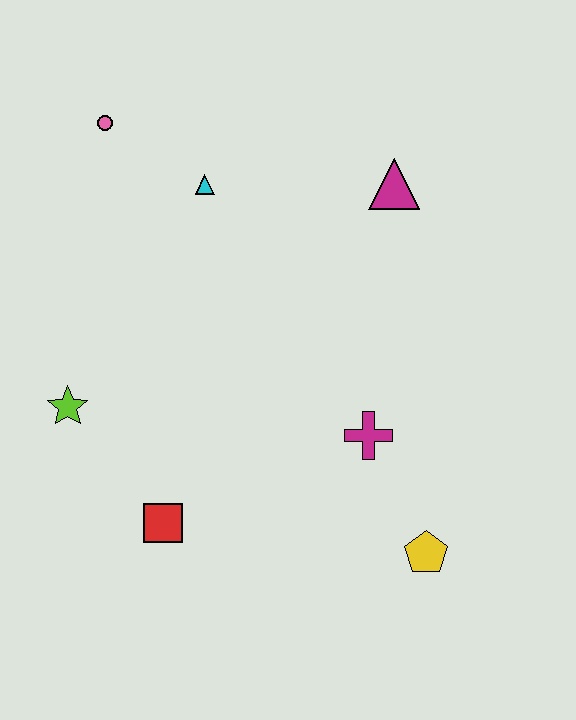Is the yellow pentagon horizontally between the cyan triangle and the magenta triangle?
No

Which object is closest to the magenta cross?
The yellow pentagon is closest to the magenta cross.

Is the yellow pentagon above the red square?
No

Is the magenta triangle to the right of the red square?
Yes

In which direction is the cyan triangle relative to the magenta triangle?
The cyan triangle is to the left of the magenta triangle.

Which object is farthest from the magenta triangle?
The red square is farthest from the magenta triangle.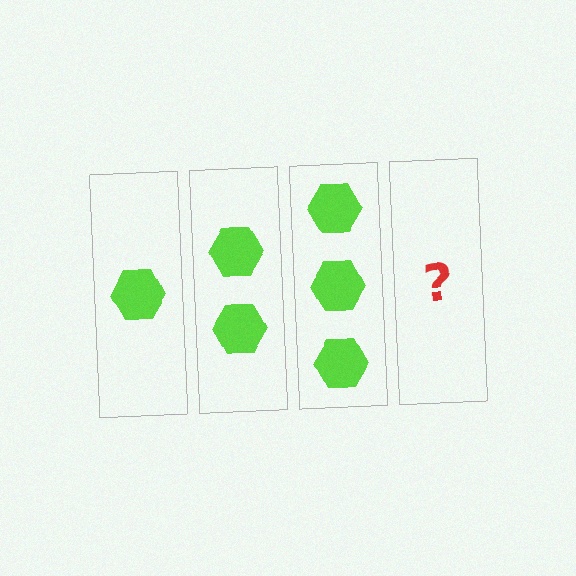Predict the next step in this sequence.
The next step is 4 hexagons.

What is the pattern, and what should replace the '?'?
The pattern is that each step adds one more hexagon. The '?' should be 4 hexagons.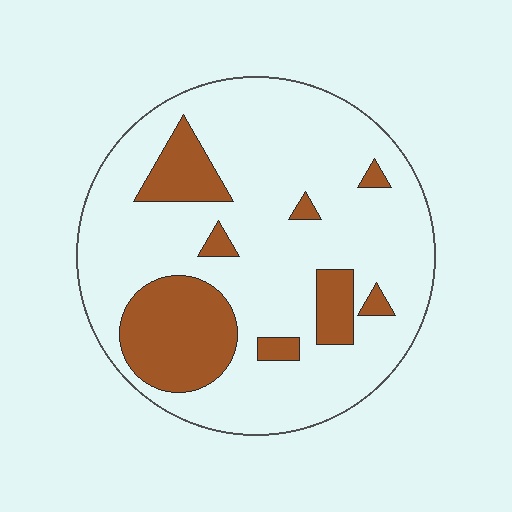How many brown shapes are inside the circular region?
8.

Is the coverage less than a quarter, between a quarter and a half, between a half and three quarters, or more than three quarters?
Less than a quarter.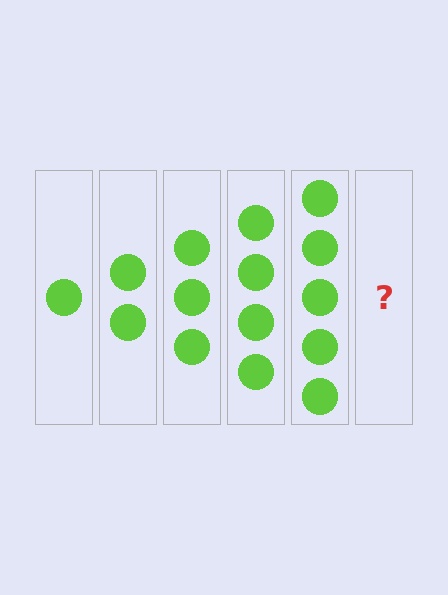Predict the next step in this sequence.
The next step is 6 circles.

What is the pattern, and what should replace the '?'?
The pattern is that each step adds one more circle. The '?' should be 6 circles.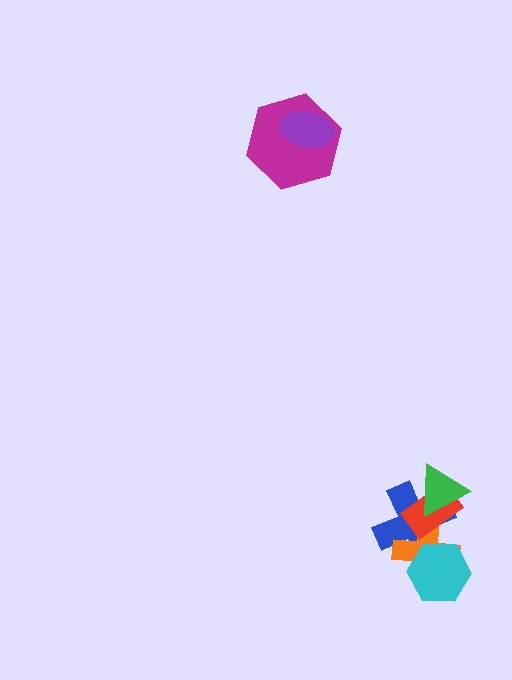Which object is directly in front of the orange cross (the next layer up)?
The cyan hexagon is directly in front of the orange cross.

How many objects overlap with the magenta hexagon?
1 object overlaps with the magenta hexagon.